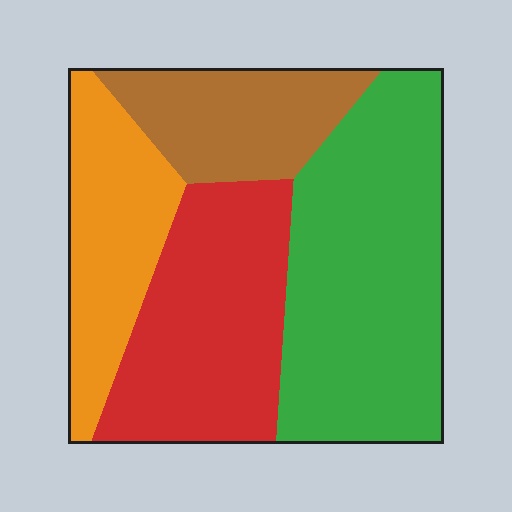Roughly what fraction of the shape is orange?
Orange takes up between a sixth and a third of the shape.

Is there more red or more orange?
Red.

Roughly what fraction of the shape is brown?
Brown takes up about one sixth (1/6) of the shape.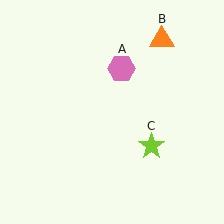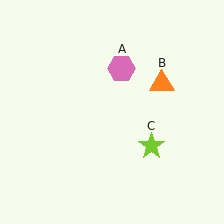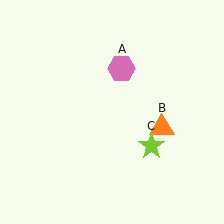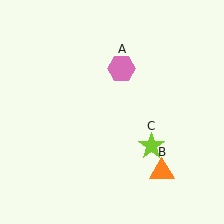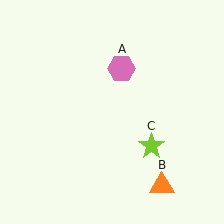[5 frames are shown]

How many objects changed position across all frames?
1 object changed position: orange triangle (object B).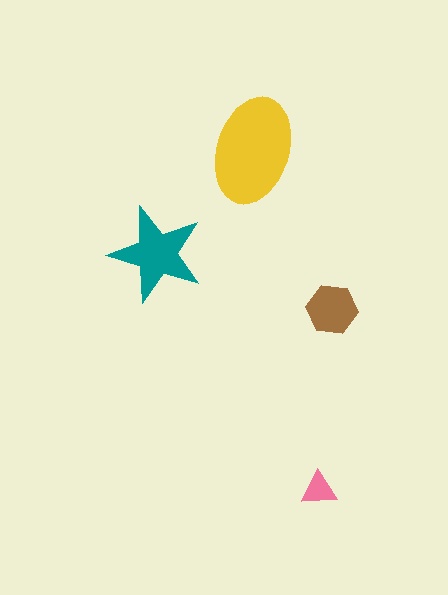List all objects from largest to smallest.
The yellow ellipse, the teal star, the brown hexagon, the pink triangle.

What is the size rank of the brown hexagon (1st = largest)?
3rd.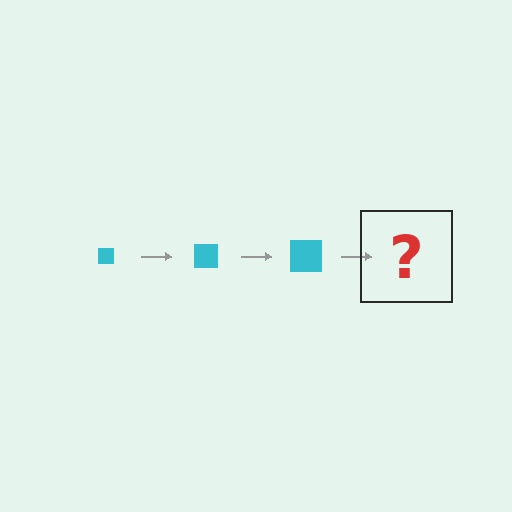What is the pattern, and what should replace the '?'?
The pattern is that the square gets progressively larger each step. The '?' should be a cyan square, larger than the previous one.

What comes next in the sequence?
The next element should be a cyan square, larger than the previous one.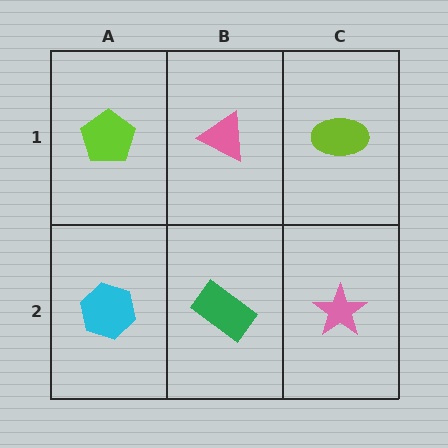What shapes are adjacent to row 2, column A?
A lime pentagon (row 1, column A), a green rectangle (row 2, column B).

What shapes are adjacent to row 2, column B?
A pink triangle (row 1, column B), a cyan hexagon (row 2, column A), a pink star (row 2, column C).